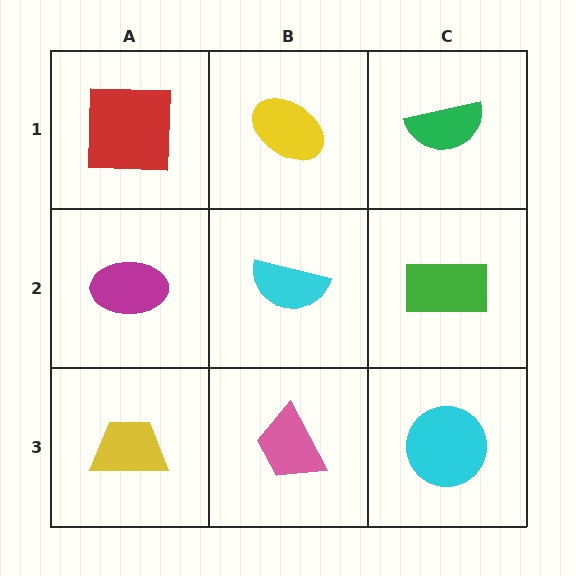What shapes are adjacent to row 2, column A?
A red square (row 1, column A), a yellow trapezoid (row 3, column A), a cyan semicircle (row 2, column B).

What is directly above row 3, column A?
A magenta ellipse.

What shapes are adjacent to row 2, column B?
A yellow ellipse (row 1, column B), a pink trapezoid (row 3, column B), a magenta ellipse (row 2, column A), a green rectangle (row 2, column C).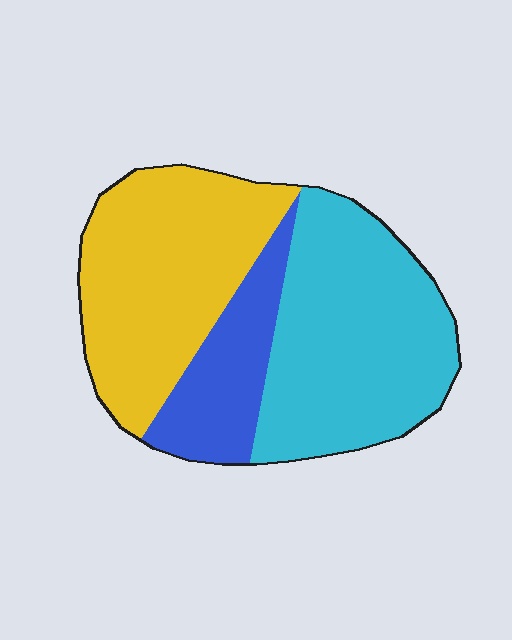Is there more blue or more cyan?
Cyan.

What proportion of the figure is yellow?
Yellow covers around 40% of the figure.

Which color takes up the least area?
Blue, at roughly 20%.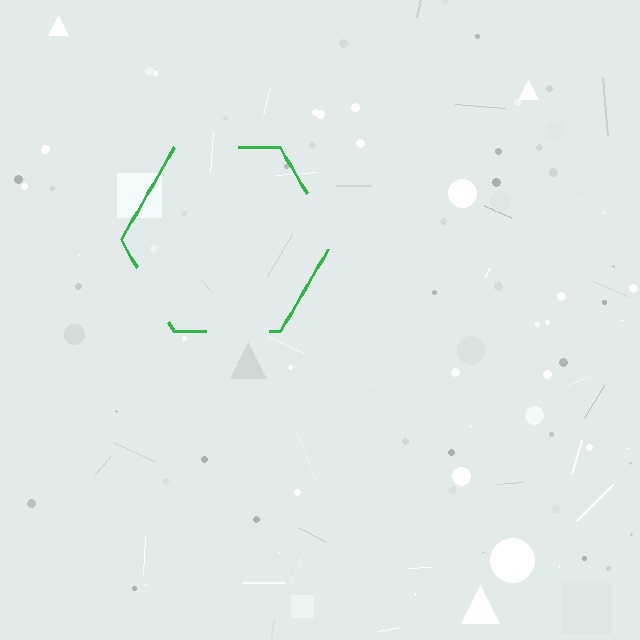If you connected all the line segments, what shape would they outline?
They would outline a hexagon.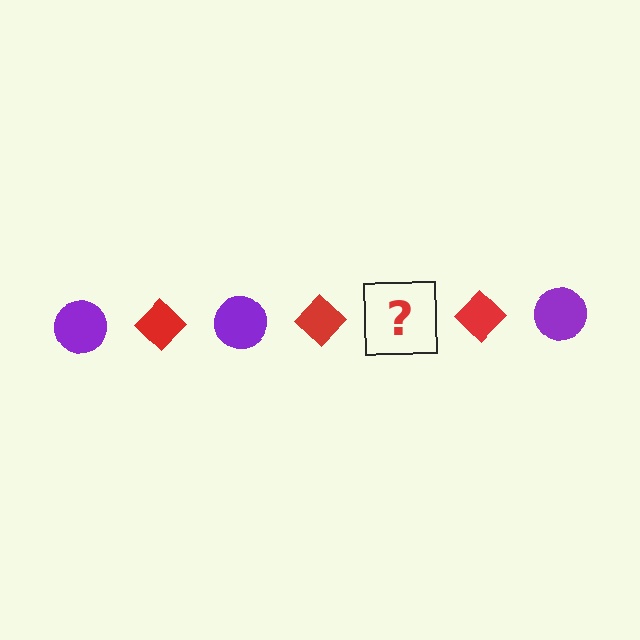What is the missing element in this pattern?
The missing element is a purple circle.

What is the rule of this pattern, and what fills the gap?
The rule is that the pattern alternates between purple circle and red diamond. The gap should be filled with a purple circle.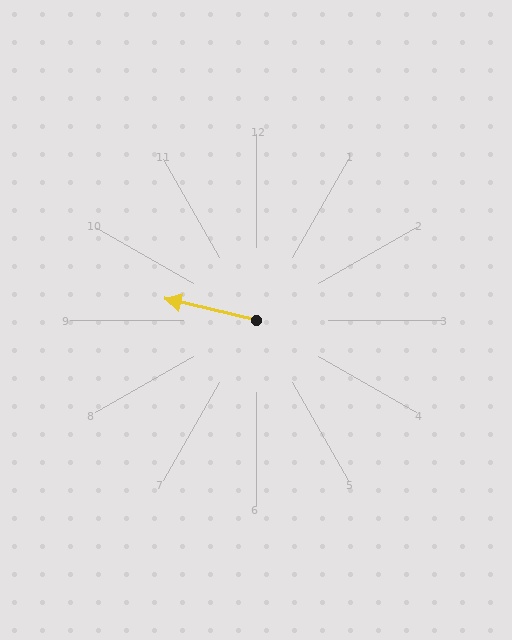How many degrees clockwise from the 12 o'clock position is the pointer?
Approximately 283 degrees.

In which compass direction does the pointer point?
West.